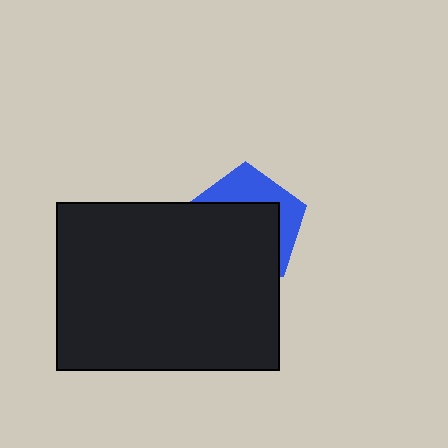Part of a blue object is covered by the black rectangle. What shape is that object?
It is a pentagon.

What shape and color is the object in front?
The object in front is a black rectangle.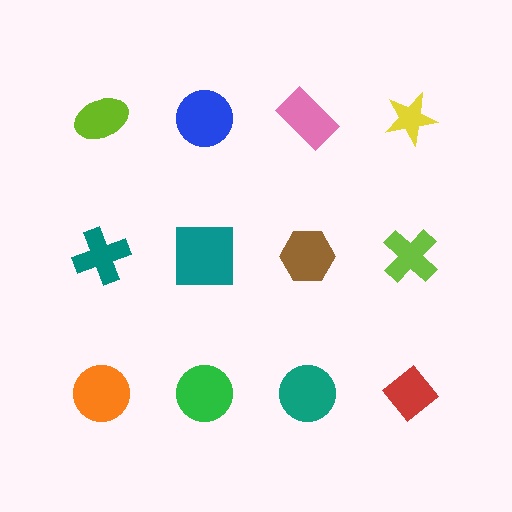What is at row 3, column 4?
A red diamond.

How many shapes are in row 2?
4 shapes.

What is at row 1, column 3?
A pink rectangle.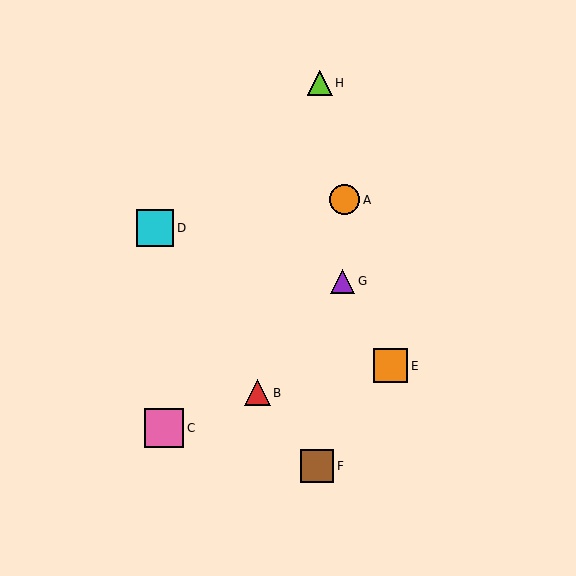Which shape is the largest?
The pink square (labeled C) is the largest.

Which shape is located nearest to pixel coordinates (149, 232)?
The cyan square (labeled D) at (155, 228) is nearest to that location.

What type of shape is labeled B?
Shape B is a red triangle.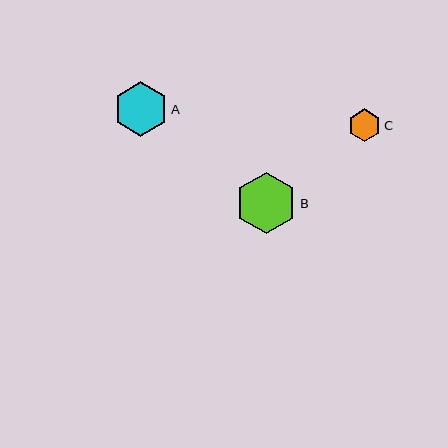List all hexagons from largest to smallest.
From largest to smallest: B, A, C.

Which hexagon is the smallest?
Hexagon C is the smallest with a size of approximately 33 pixels.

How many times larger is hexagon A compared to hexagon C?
Hexagon A is approximately 1.6 times the size of hexagon C.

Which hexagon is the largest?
Hexagon B is the largest with a size of approximately 61 pixels.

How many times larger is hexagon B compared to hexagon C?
Hexagon B is approximately 1.8 times the size of hexagon C.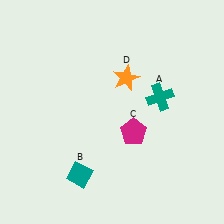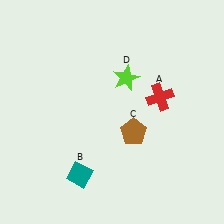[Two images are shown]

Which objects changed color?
A changed from teal to red. C changed from magenta to brown. D changed from orange to lime.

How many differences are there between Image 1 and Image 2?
There are 3 differences between the two images.